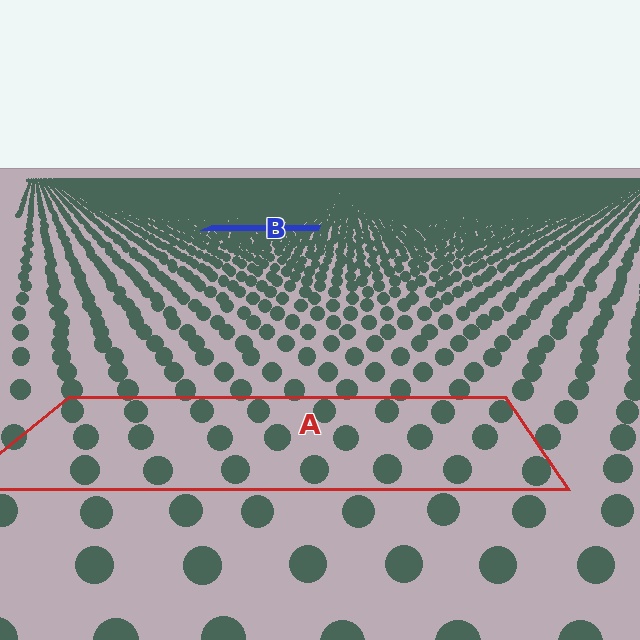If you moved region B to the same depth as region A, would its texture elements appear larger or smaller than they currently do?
They would appear larger. At a closer depth, the same texture elements are projected at a bigger on-screen size.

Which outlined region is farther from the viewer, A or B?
Region B is farther from the viewer — the texture elements inside it appear smaller and more densely packed.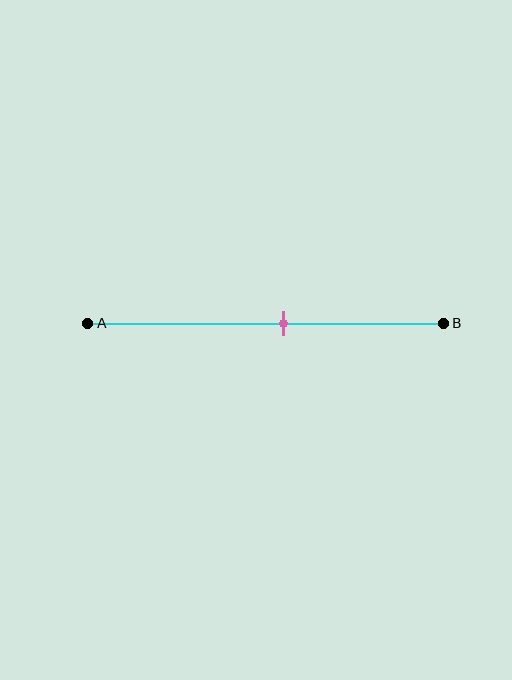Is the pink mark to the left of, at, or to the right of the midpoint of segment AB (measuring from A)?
The pink mark is to the right of the midpoint of segment AB.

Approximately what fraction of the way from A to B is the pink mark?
The pink mark is approximately 55% of the way from A to B.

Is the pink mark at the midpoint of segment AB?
No, the mark is at about 55% from A, not at the 50% midpoint.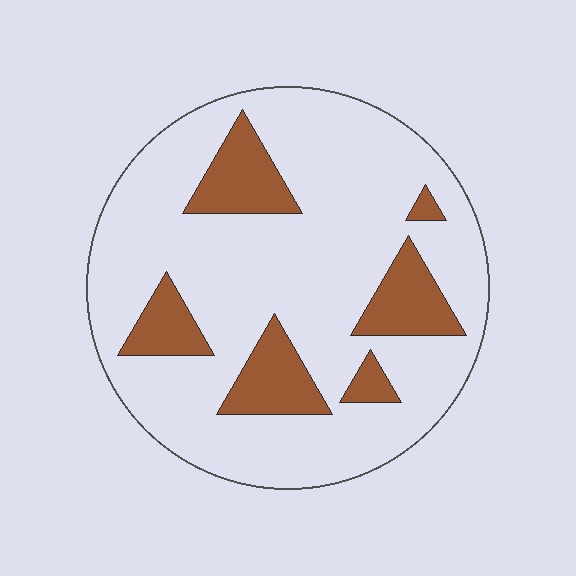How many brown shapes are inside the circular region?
6.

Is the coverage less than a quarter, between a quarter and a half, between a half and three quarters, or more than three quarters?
Less than a quarter.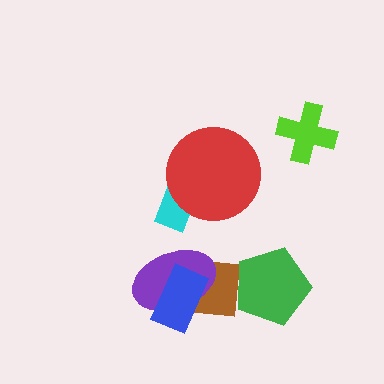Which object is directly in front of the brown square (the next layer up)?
The purple ellipse is directly in front of the brown square.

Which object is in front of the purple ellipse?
The blue rectangle is in front of the purple ellipse.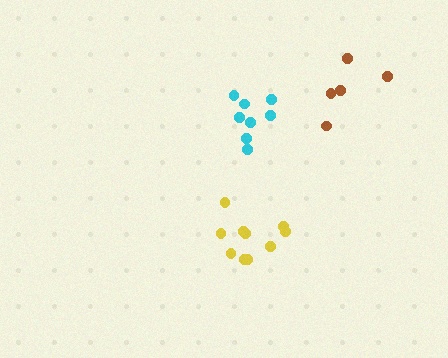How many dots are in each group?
Group 1: 5 dots, Group 2: 10 dots, Group 3: 8 dots (23 total).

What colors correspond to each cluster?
The clusters are colored: brown, yellow, cyan.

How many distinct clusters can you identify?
There are 3 distinct clusters.